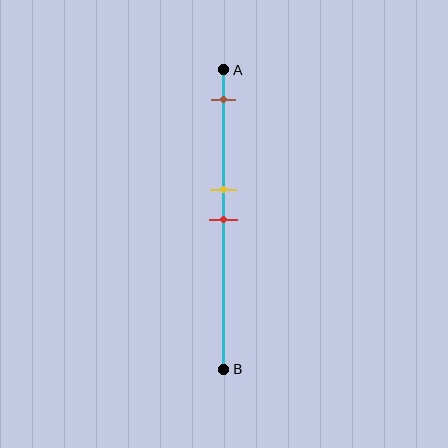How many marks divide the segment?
There are 3 marks dividing the segment.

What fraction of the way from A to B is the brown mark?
The brown mark is approximately 10% (0.1) of the way from A to B.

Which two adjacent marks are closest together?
The yellow and red marks are the closest adjacent pair.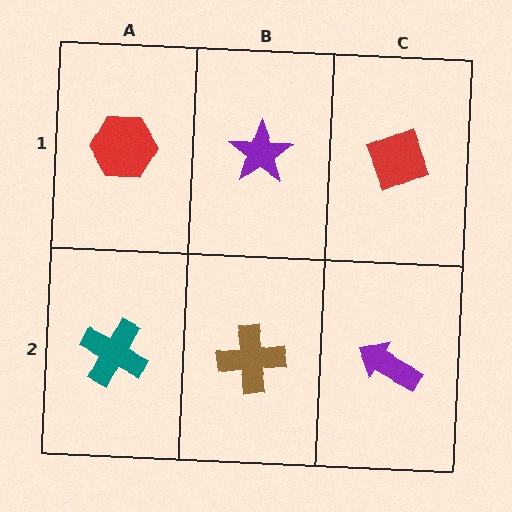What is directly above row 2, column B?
A purple star.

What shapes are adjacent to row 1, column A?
A teal cross (row 2, column A), a purple star (row 1, column B).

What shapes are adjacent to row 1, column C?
A purple arrow (row 2, column C), a purple star (row 1, column B).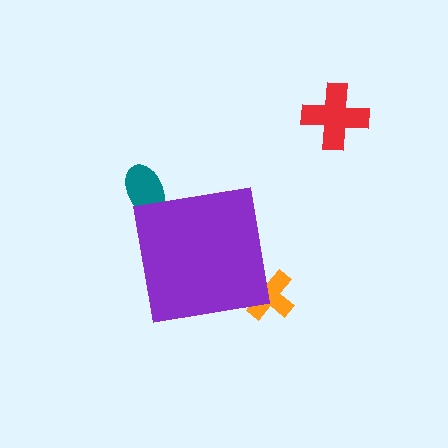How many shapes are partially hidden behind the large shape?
2 shapes are partially hidden.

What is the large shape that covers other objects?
A purple square.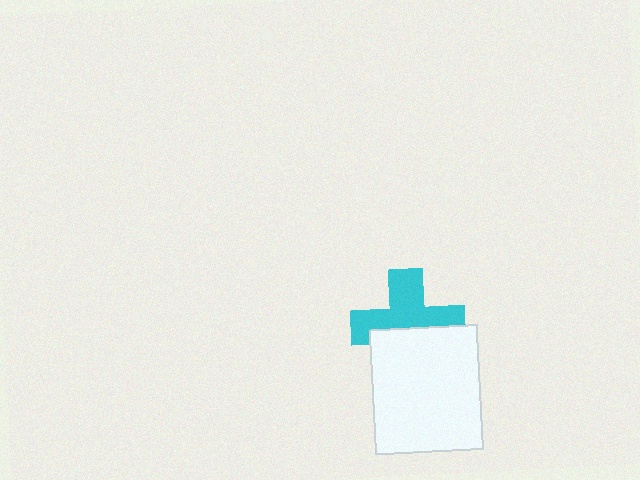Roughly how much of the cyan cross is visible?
About half of it is visible (roughly 57%).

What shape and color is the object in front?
The object in front is a white rectangle.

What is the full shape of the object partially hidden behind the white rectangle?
The partially hidden object is a cyan cross.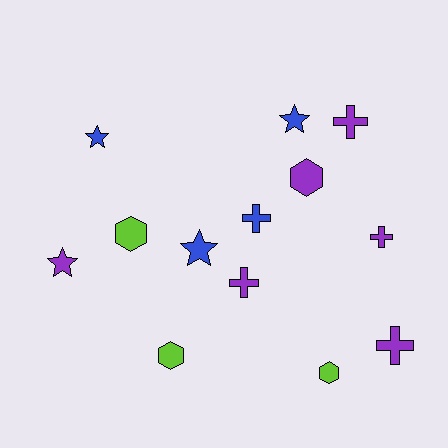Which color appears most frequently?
Purple, with 6 objects.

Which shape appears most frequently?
Cross, with 5 objects.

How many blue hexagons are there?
There are no blue hexagons.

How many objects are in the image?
There are 13 objects.